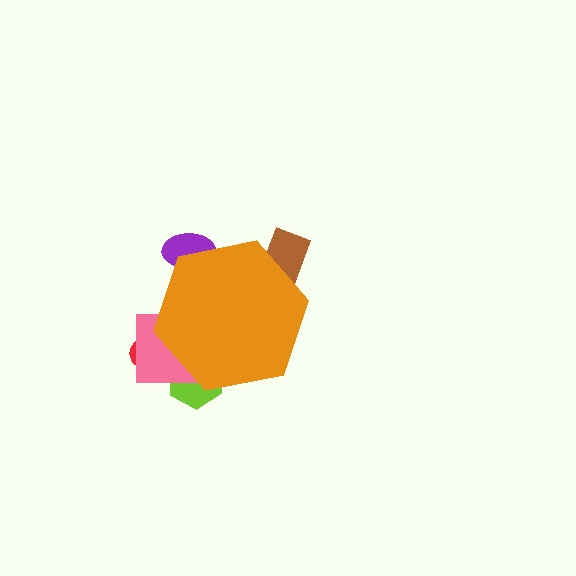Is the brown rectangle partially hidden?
Yes, the brown rectangle is partially hidden behind the orange hexagon.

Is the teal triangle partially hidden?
Yes, the teal triangle is partially hidden behind the orange hexagon.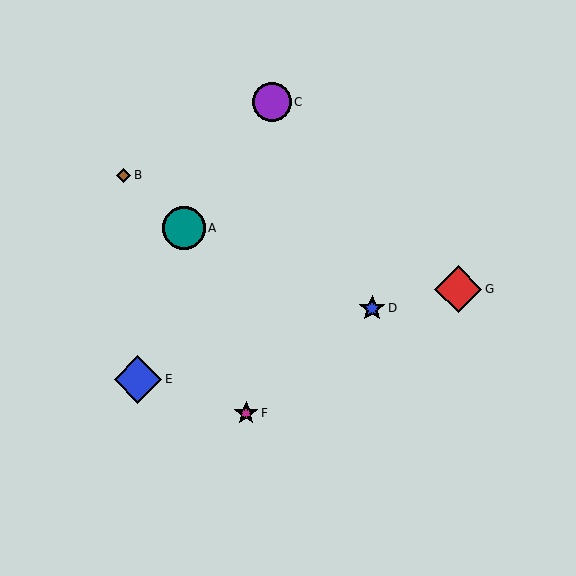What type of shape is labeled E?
Shape E is a blue diamond.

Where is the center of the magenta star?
The center of the magenta star is at (246, 413).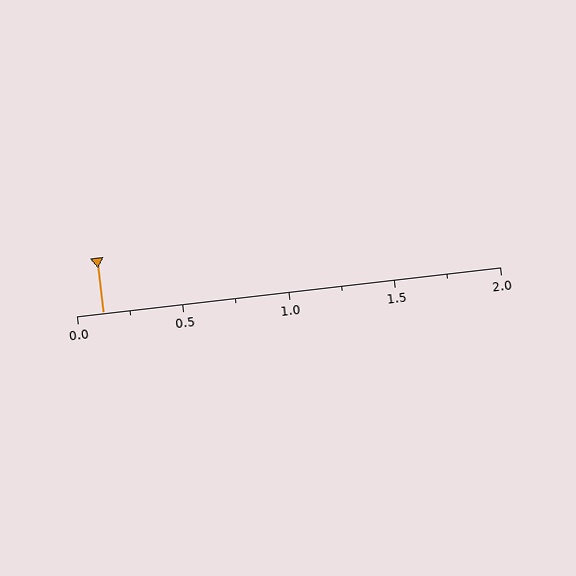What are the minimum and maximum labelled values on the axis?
The axis runs from 0.0 to 2.0.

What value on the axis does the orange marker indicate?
The marker indicates approximately 0.12.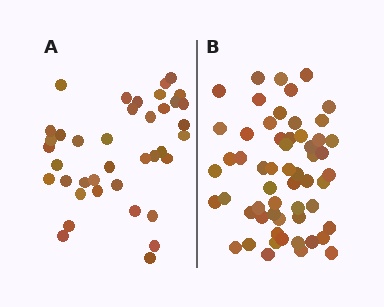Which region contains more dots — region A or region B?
Region B (the right region) has more dots.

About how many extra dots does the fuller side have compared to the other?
Region B has approximately 20 more dots than region A.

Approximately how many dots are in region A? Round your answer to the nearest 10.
About 40 dots. (The exact count is 39, which rounds to 40.)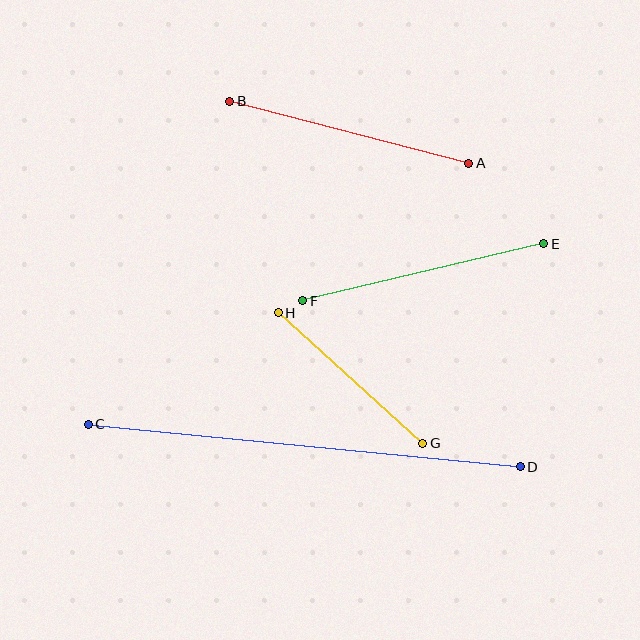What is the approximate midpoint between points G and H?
The midpoint is at approximately (350, 378) pixels.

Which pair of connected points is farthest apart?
Points C and D are farthest apart.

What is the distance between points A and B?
The distance is approximately 247 pixels.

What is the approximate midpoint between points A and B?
The midpoint is at approximately (349, 132) pixels.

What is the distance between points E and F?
The distance is approximately 248 pixels.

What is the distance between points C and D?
The distance is approximately 434 pixels.